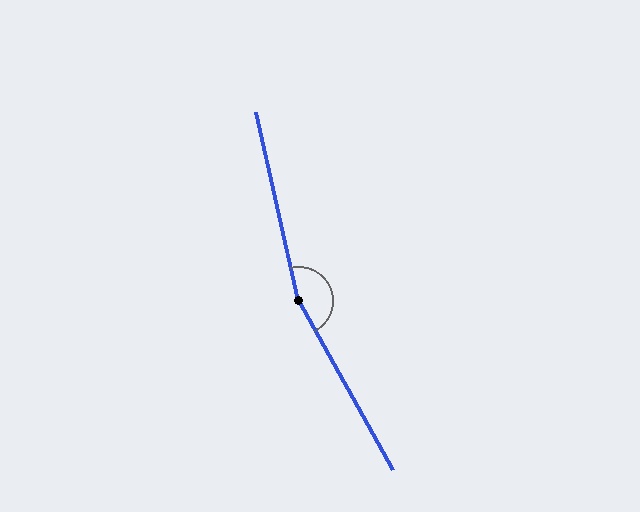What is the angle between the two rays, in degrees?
Approximately 164 degrees.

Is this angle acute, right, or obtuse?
It is obtuse.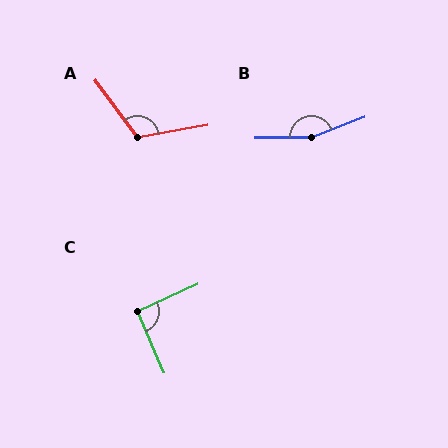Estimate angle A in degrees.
Approximately 117 degrees.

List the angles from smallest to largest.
C (91°), A (117°), B (160°).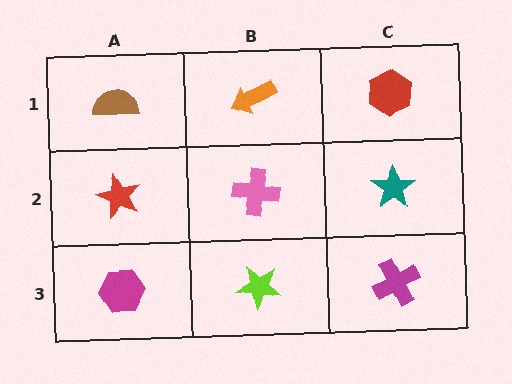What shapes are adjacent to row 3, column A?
A red star (row 2, column A), a lime star (row 3, column B).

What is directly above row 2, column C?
A red hexagon.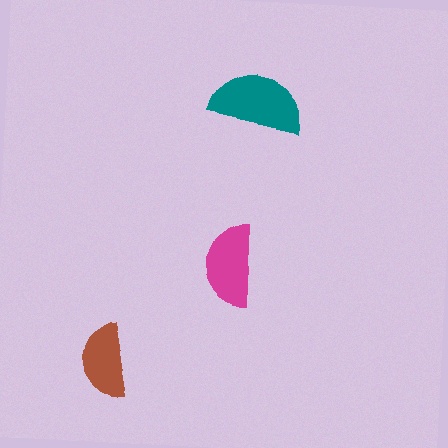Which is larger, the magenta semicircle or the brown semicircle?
The magenta one.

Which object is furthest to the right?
The teal semicircle is rightmost.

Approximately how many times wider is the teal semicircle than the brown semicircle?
About 1.5 times wider.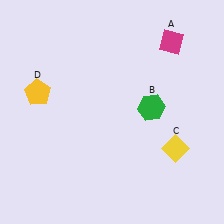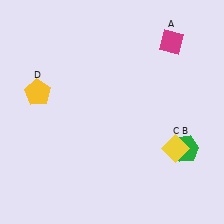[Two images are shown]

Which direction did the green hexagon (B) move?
The green hexagon (B) moved down.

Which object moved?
The green hexagon (B) moved down.